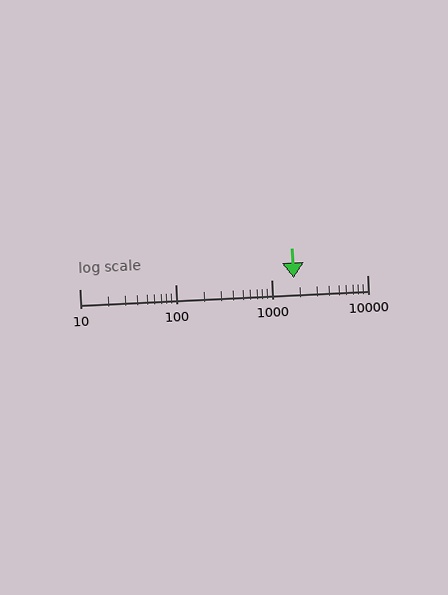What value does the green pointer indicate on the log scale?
The pointer indicates approximately 1700.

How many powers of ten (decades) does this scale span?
The scale spans 3 decades, from 10 to 10000.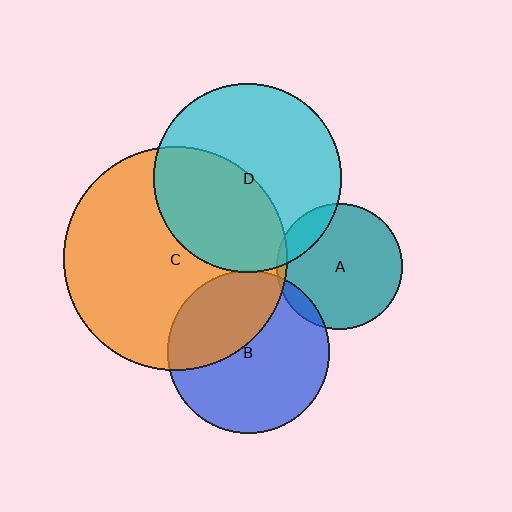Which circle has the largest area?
Circle C (orange).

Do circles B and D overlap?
Yes.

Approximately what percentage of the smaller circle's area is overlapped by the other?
Approximately 5%.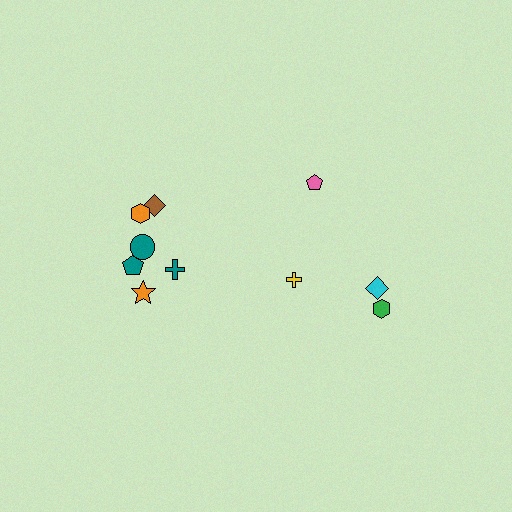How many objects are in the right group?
There are 4 objects.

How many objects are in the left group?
There are 6 objects.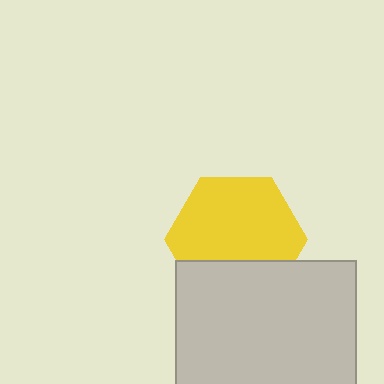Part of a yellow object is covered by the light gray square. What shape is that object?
It is a hexagon.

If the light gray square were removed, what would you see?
You would see the complete yellow hexagon.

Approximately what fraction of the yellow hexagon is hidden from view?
Roughly 30% of the yellow hexagon is hidden behind the light gray square.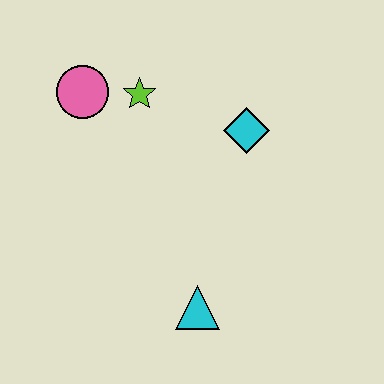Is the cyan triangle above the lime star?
No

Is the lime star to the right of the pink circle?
Yes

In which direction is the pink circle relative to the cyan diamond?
The pink circle is to the left of the cyan diamond.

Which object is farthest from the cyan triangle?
The pink circle is farthest from the cyan triangle.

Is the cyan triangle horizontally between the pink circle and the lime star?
No